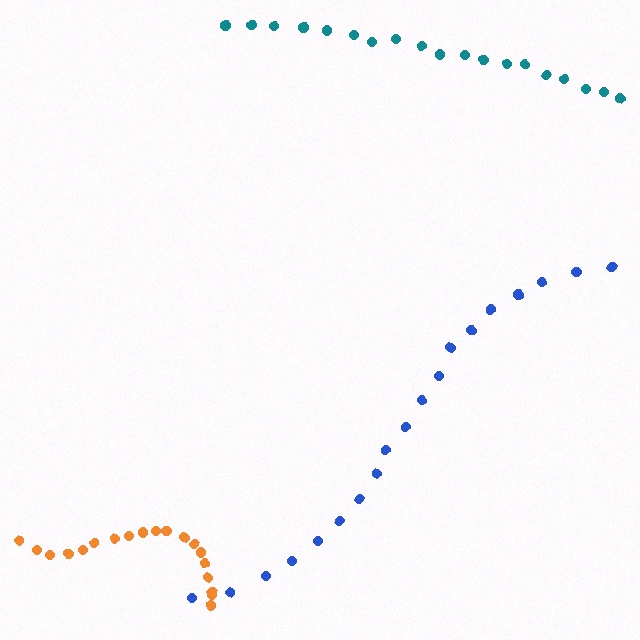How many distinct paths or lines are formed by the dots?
There are 3 distinct paths.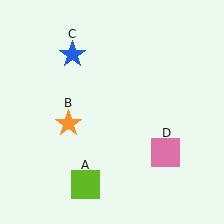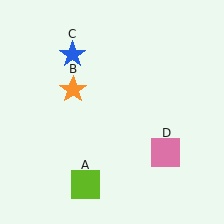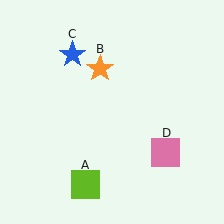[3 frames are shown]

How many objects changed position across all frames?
1 object changed position: orange star (object B).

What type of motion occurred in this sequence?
The orange star (object B) rotated clockwise around the center of the scene.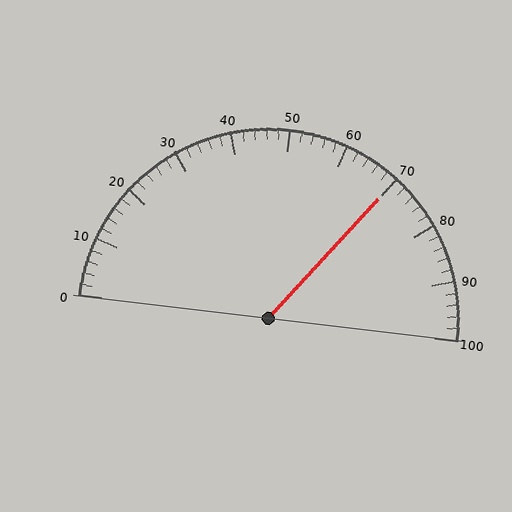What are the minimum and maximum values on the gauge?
The gauge ranges from 0 to 100.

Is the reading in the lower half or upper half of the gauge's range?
The reading is in the upper half of the range (0 to 100).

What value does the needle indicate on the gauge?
The needle indicates approximately 70.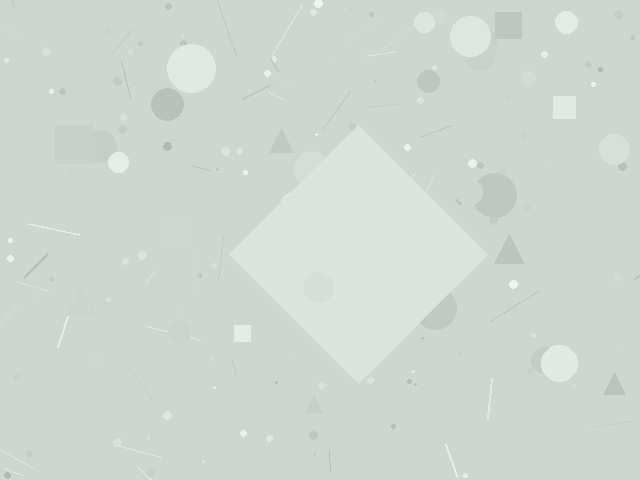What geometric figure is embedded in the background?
A diamond is embedded in the background.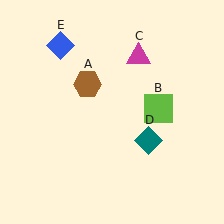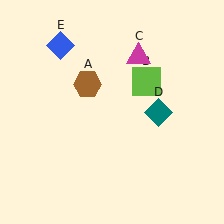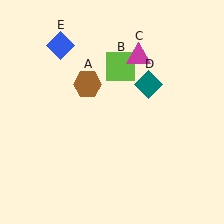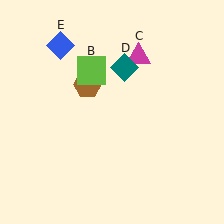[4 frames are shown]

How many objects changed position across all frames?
2 objects changed position: lime square (object B), teal diamond (object D).